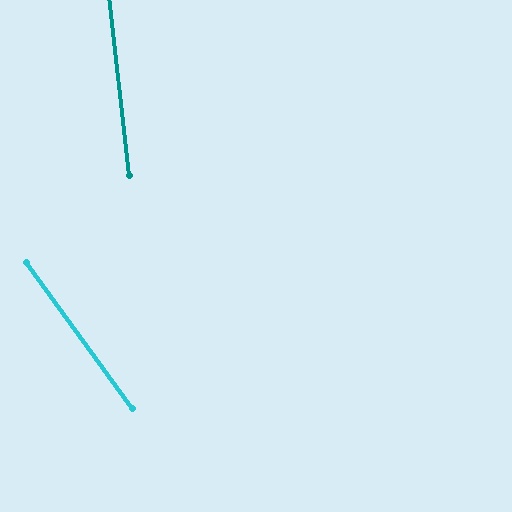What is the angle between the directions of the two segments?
Approximately 29 degrees.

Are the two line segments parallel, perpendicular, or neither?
Neither parallel nor perpendicular — they differ by about 29°.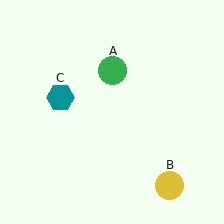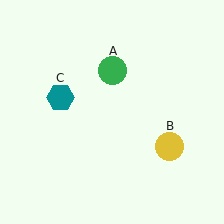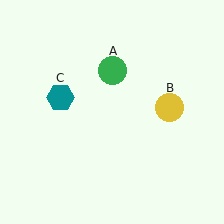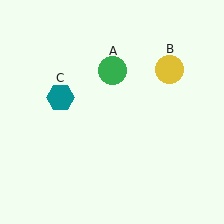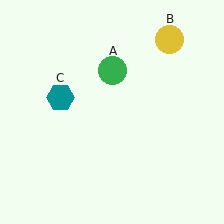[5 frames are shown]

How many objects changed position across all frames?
1 object changed position: yellow circle (object B).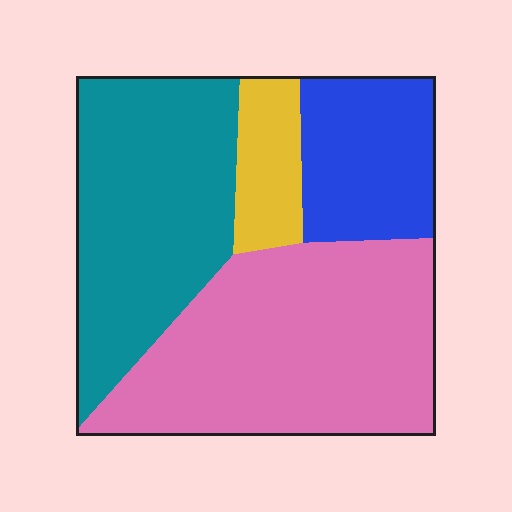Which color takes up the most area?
Pink, at roughly 40%.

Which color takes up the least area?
Yellow, at roughly 10%.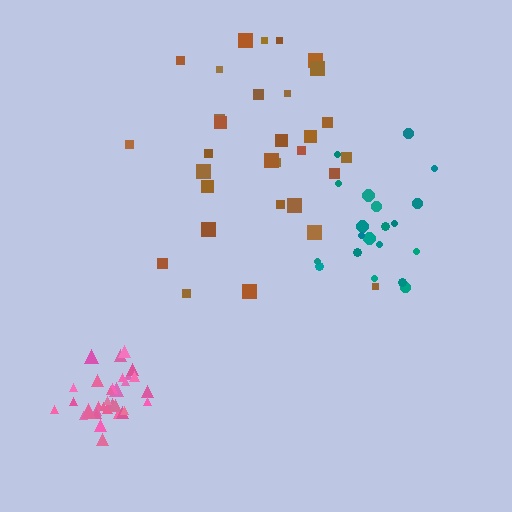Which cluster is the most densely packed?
Pink.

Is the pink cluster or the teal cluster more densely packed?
Pink.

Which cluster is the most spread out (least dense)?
Brown.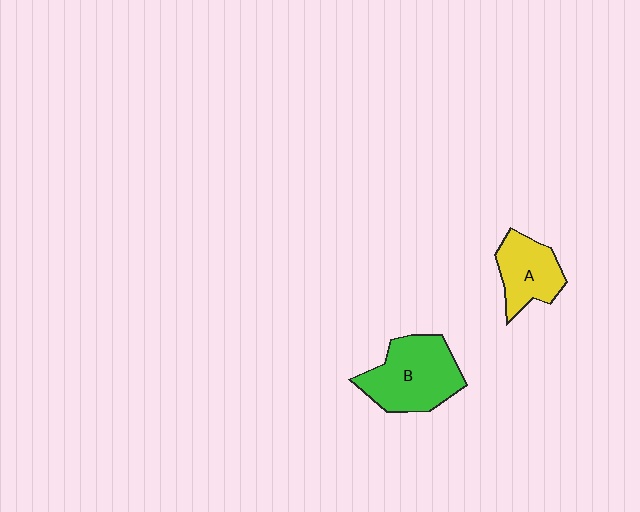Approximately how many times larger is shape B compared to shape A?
Approximately 1.5 times.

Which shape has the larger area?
Shape B (green).